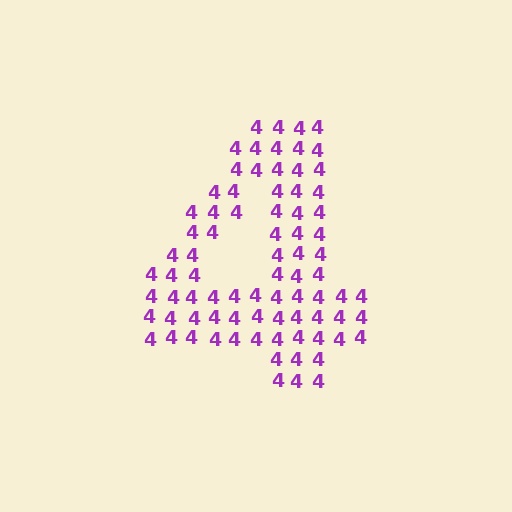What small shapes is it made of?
It is made of small digit 4's.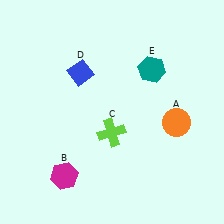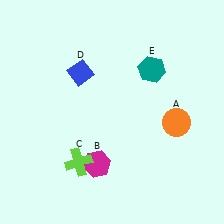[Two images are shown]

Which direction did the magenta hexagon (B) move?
The magenta hexagon (B) moved right.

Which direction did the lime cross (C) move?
The lime cross (C) moved left.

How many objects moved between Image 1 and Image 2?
2 objects moved between the two images.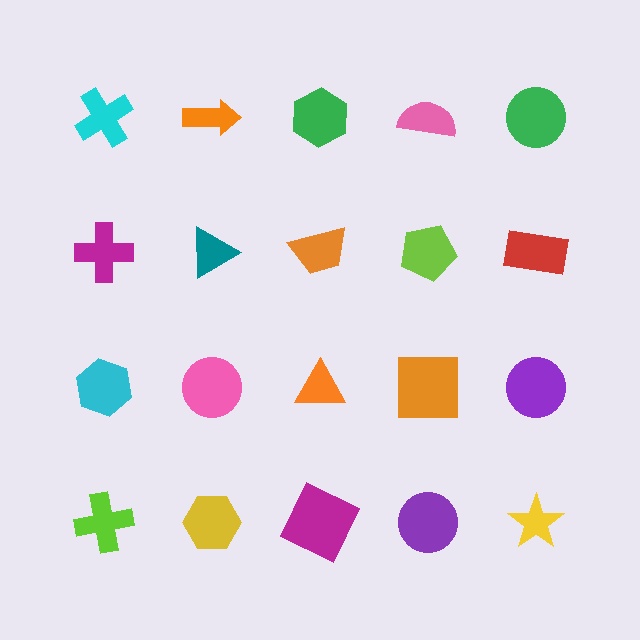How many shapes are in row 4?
5 shapes.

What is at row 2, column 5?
A red rectangle.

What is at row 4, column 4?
A purple circle.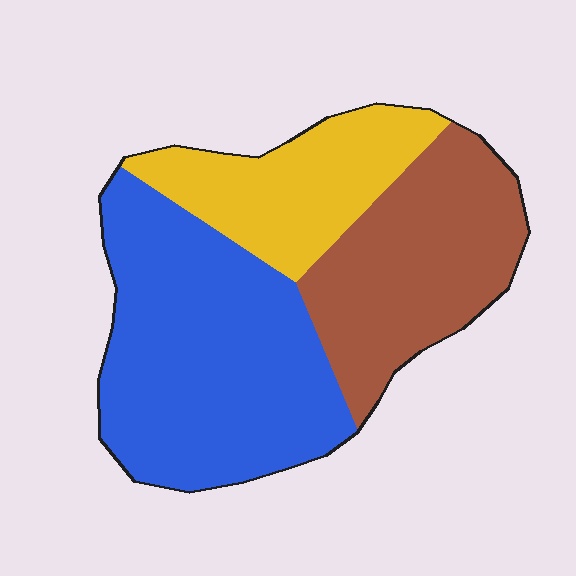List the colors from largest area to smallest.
From largest to smallest: blue, brown, yellow.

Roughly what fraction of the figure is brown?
Brown covers about 30% of the figure.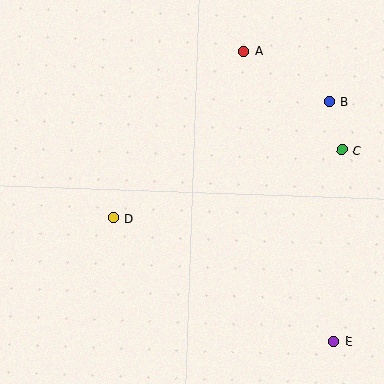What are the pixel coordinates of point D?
Point D is at (113, 218).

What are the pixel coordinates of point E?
Point E is at (334, 341).